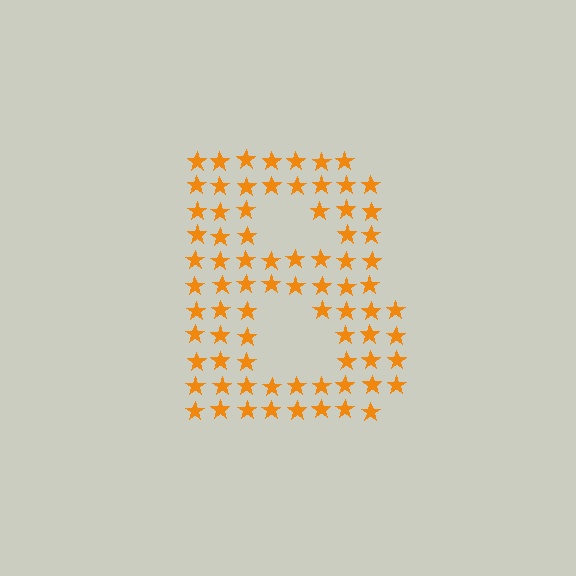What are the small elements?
The small elements are stars.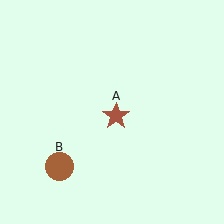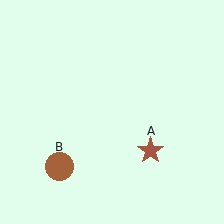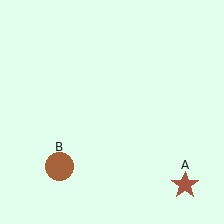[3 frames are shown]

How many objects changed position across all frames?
1 object changed position: brown star (object A).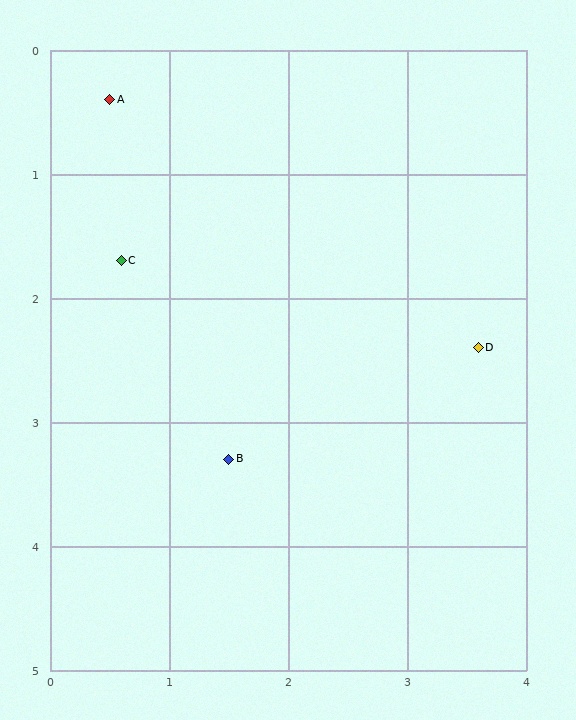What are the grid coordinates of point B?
Point B is at approximately (1.5, 3.3).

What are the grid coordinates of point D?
Point D is at approximately (3.6, 2.4).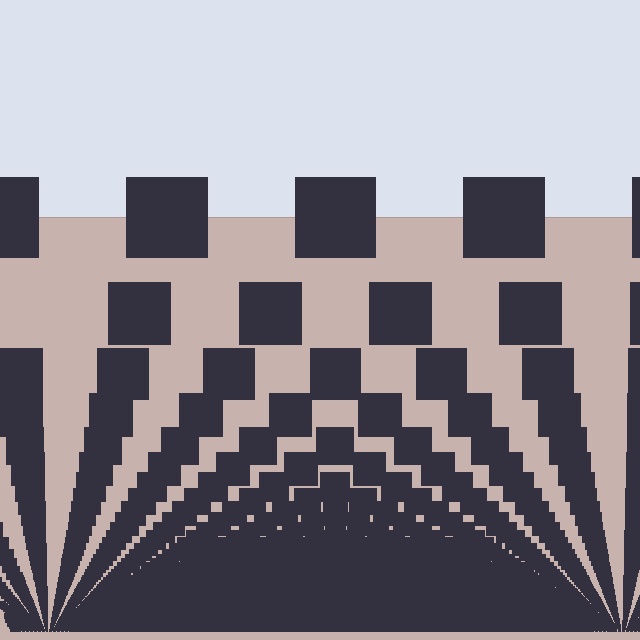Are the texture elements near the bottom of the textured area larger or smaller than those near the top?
Smaller. The gradient is inverted — elements near the bottom are smaller and denser.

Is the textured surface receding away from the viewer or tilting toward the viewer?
The surface appears to tilt toward the viewer. Texture elements get larger and sparser toward the top.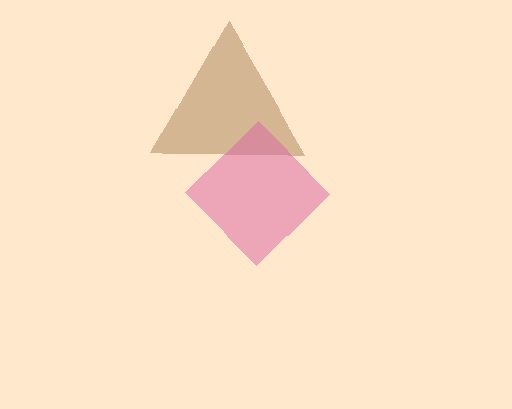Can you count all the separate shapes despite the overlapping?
Yes, there are 2 separate shapes.